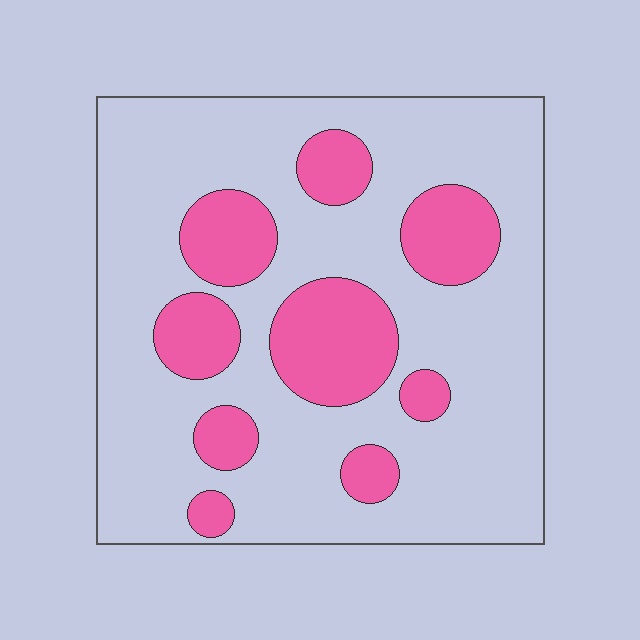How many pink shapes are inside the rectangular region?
9.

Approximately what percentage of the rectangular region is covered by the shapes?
Approximately 25%.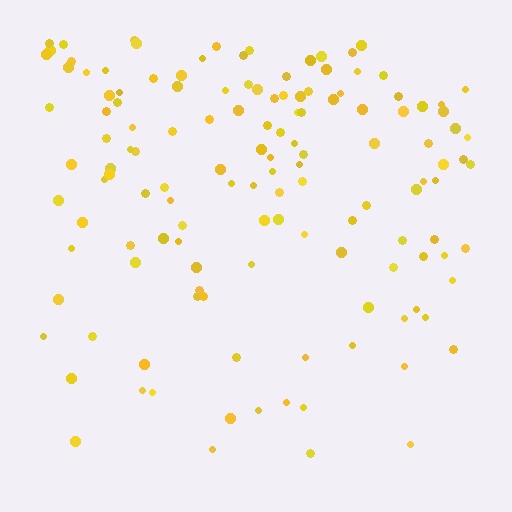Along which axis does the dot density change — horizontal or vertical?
Vertical.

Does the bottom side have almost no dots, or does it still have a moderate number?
Still a moderate number, just noticeably fewer than the top.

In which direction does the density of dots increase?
From bottom to top, with the top side densest.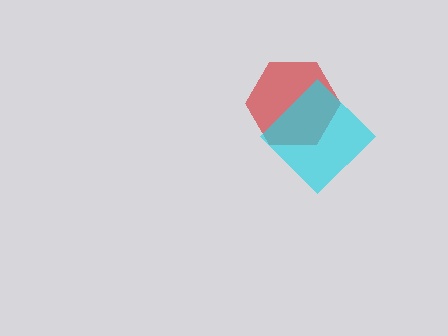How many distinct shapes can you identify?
There are 2 distinct shapes: a red hexagon, a cyan diamond.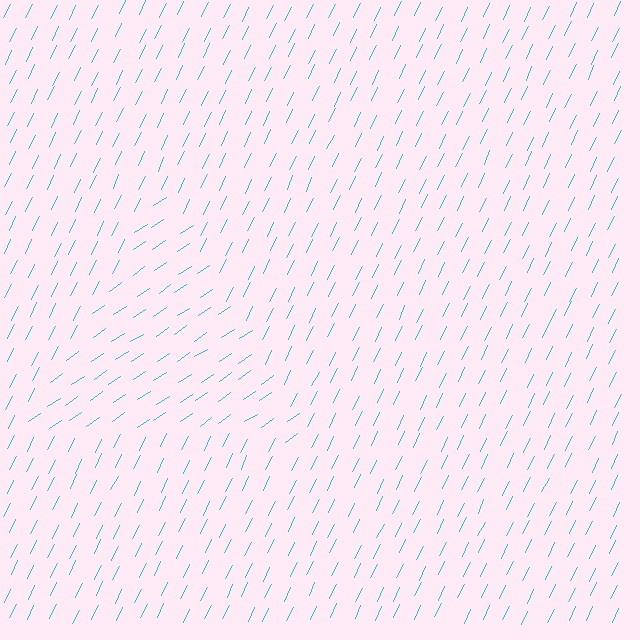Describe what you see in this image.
The image is filled with small cyan line segments. A triangle region in the image has lines oriented differently from the surrounding lines, creating a visible texture boundary.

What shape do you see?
I see a triangle.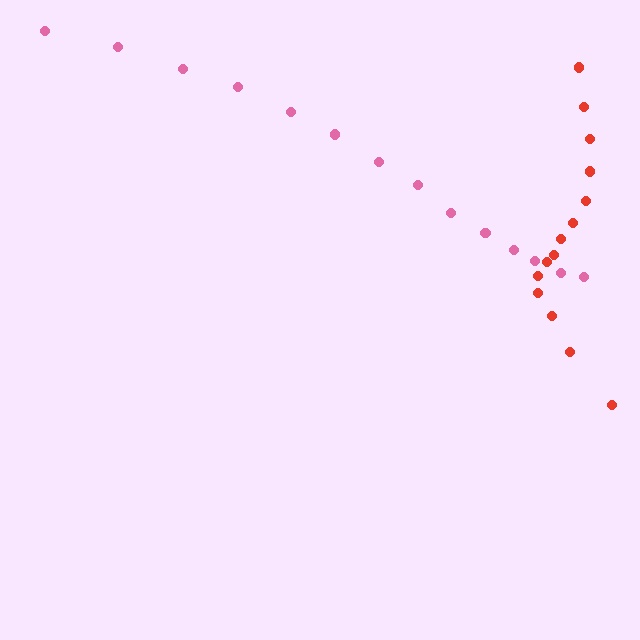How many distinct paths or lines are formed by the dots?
There are 2 distinct paths.